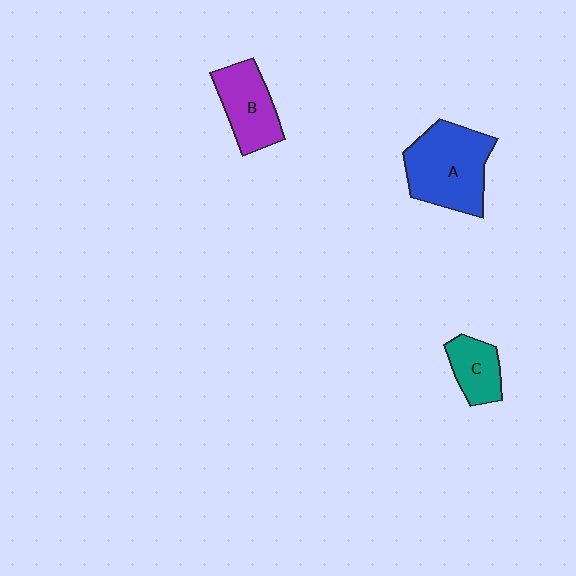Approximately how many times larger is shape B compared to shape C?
Approximately 1.4 times.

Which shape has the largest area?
Shape A (blue).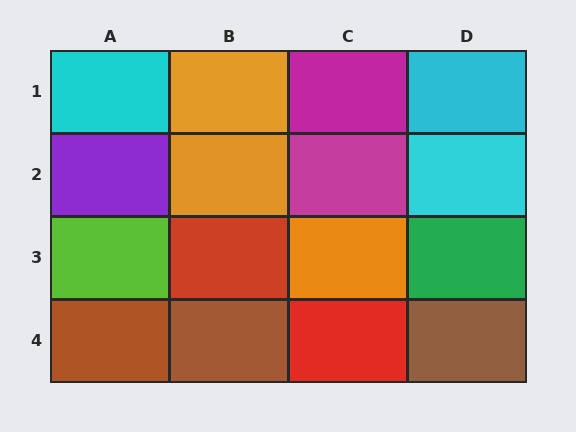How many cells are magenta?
2 cells are magenta.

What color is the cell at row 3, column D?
Green.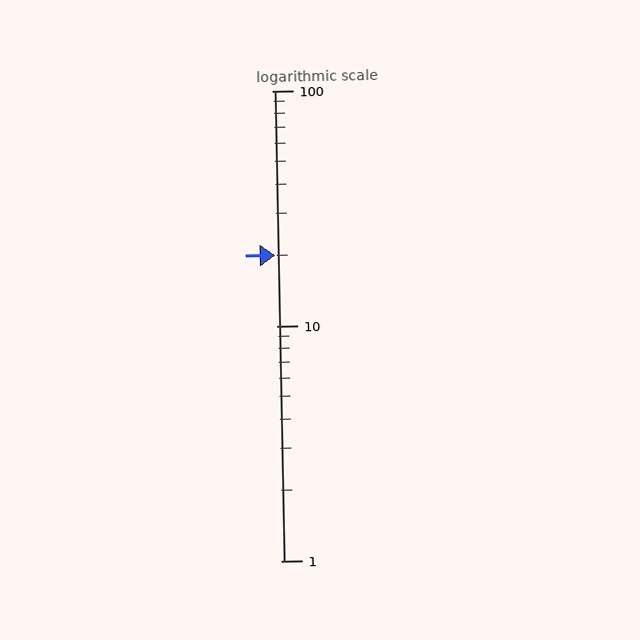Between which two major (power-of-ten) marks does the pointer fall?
The pointer is between 10 and 100.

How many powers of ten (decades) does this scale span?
The scale spans 2 decades, from 1 to 100.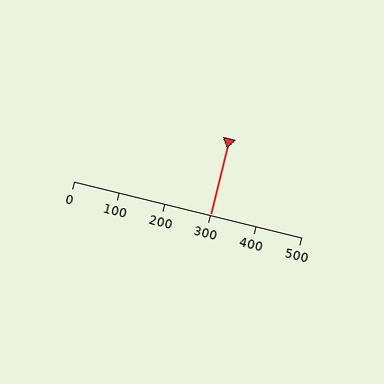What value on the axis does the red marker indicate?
The marker indicates approximately 300.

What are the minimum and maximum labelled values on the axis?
The axis runs from 0 to 500.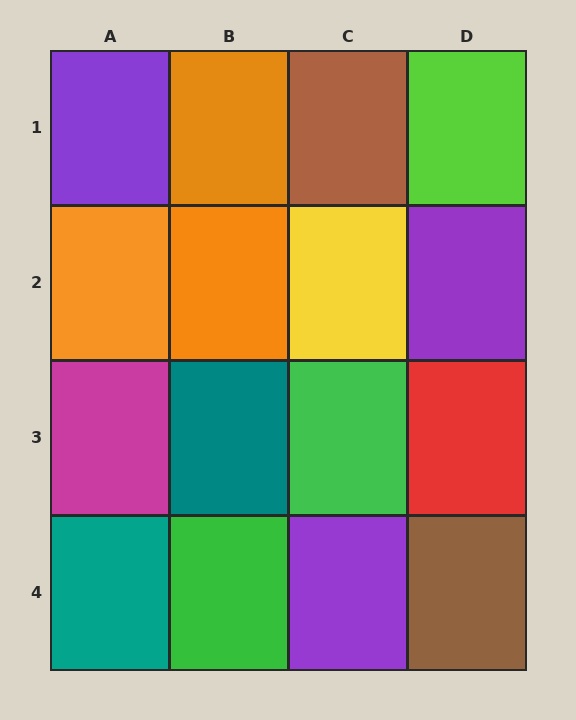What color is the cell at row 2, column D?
Purple.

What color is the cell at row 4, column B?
Green.